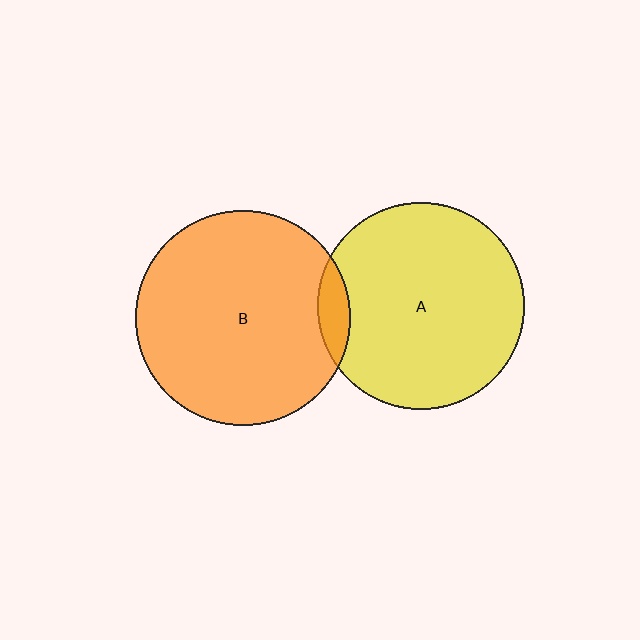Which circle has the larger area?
Circle B (orange).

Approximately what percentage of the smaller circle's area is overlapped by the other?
Approximately 10%.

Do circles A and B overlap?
Yes.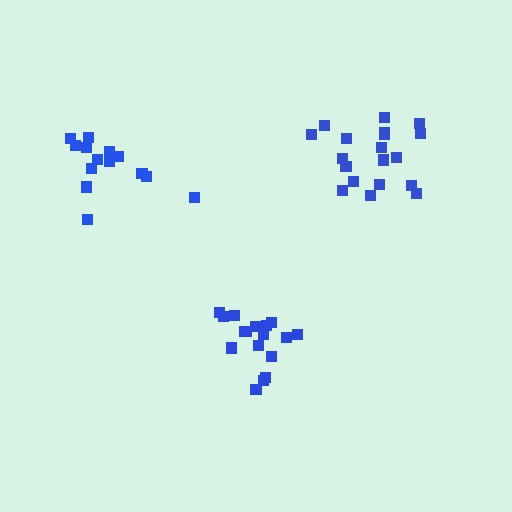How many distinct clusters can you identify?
There are 3 distinct clusters.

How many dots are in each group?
Group 1: 19 dots, Group 2: 14 dots, Group 3: 17 dots (50 total).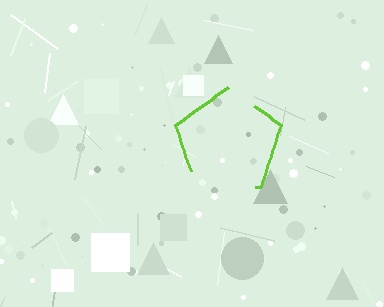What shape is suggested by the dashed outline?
The dashed outline suggests a pentagon.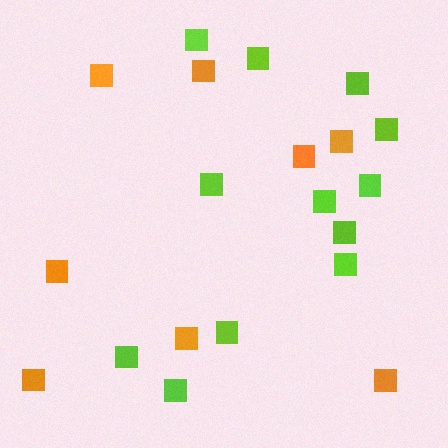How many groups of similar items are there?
There are 2 groups: one group of lime squares (12) and one group of orange squares (8).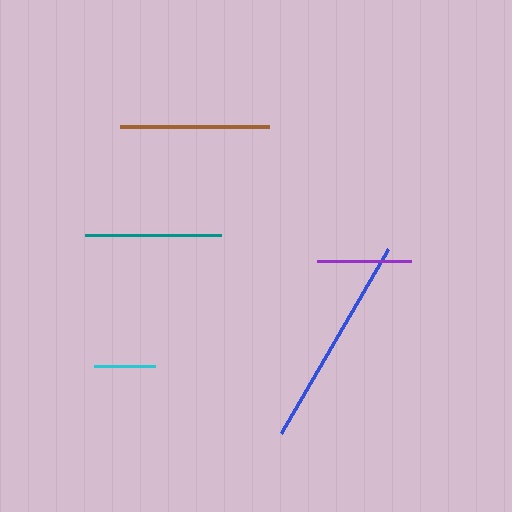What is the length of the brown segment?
The brown segment is approximately 149 pixels long.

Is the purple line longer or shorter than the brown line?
The brown line is longer than the purple line.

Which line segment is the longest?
The blue line is the longest at approximately 213 pixels.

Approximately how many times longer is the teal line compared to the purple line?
The teal line is approximately 1.4 times the length of the purple line.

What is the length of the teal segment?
The teal segment is approximately 136 pixels long.